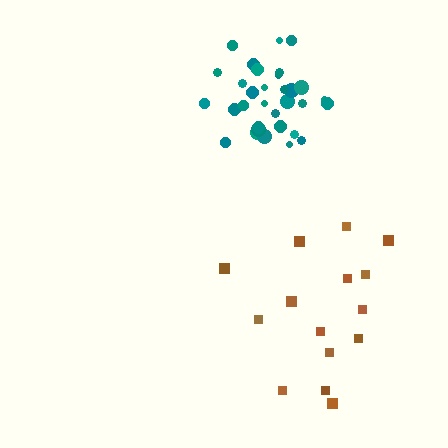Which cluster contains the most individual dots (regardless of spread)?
Teal (33).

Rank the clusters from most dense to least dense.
teal, brown.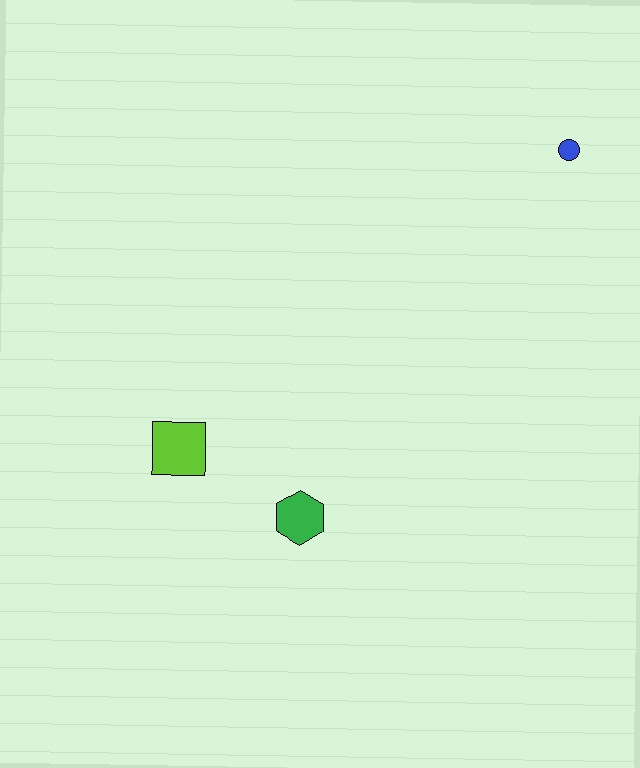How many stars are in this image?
There are no stars.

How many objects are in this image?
There are 3 objects.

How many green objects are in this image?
There is 1 green object.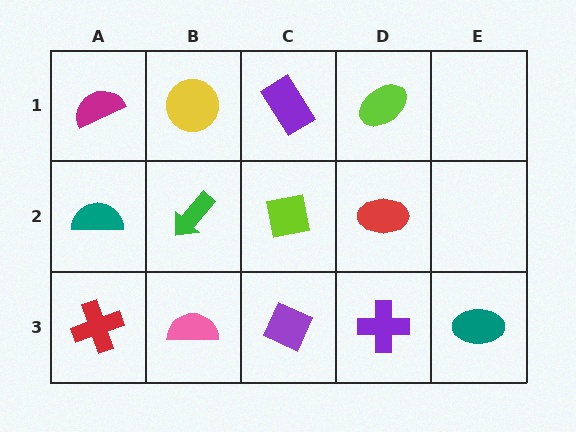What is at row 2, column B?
A green arrow.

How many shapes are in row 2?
4 shapes.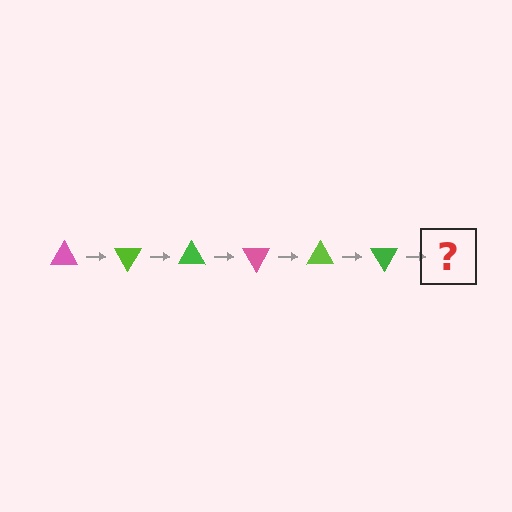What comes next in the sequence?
The next element should be a pink triangle, rotated 360 degrees from the start.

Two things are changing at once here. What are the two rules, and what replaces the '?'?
The two rules are that it rotates 60 degrees each step and the color cycles through pink, lime, and green. The '?' should be a pink triangle, rotated 360 degrees from the start.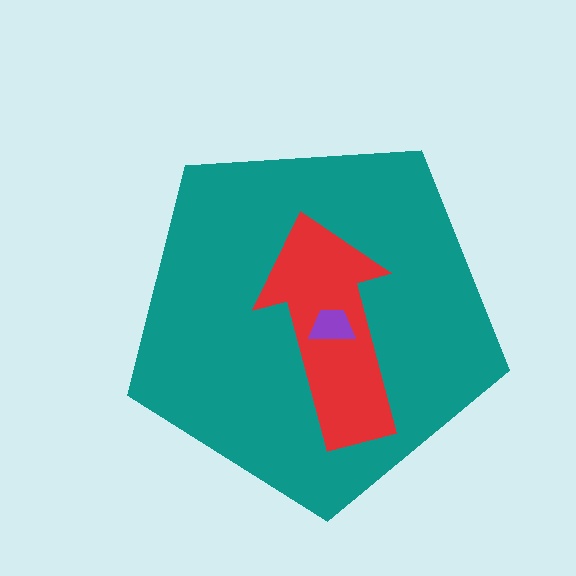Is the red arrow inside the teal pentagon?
Yes.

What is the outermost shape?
The teal pentagon.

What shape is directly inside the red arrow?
The purple trapezoid.